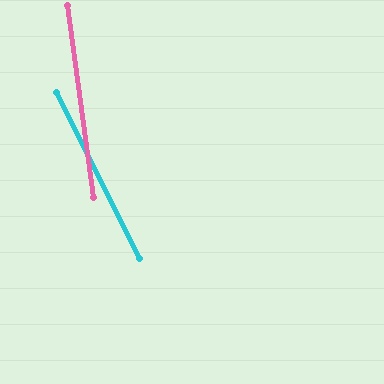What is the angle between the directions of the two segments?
Approximately 19 degrees.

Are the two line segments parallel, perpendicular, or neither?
Neither parallel nor perpendicular — they differ by about 19°.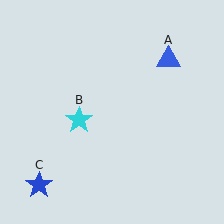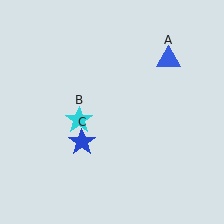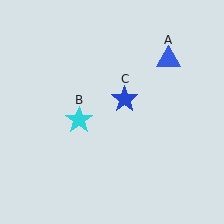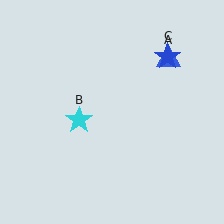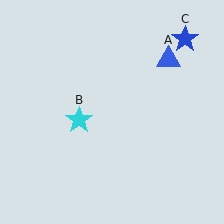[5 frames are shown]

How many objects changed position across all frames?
1 object changed position: blue star (object C).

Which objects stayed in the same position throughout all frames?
Blue triangle (object A) and cyan star (object B) remained stationary.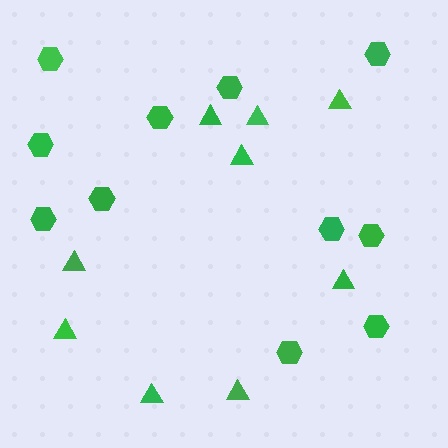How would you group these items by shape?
There are 2 groups: one group of triangles (9) and one group of hexagons (11).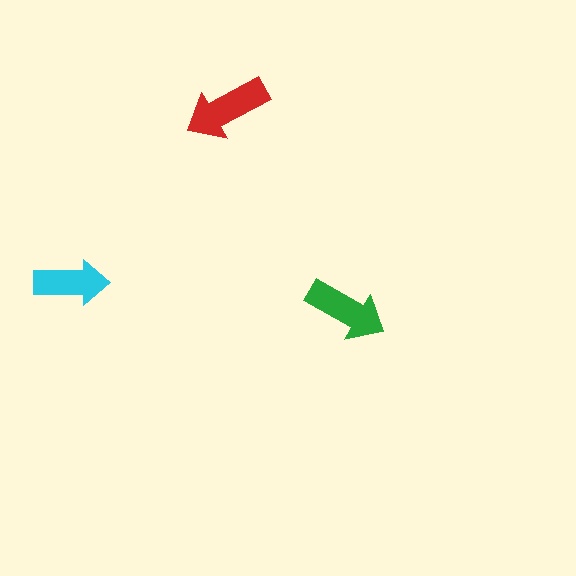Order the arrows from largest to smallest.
the red one, the green one, the cyan one.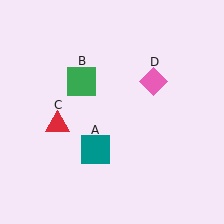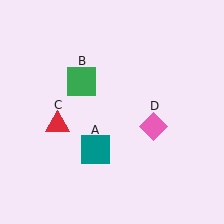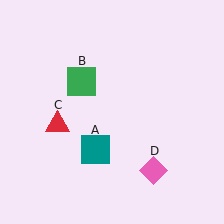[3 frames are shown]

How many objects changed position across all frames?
1 object changed position: pink diamond (object D).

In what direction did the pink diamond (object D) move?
The pink diamond (object D) moved down.